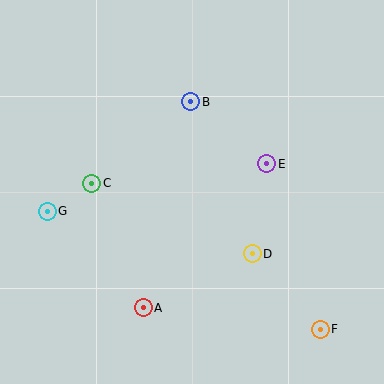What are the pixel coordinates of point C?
Point C is at (92, 183).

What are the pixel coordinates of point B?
Point B is at (191, 102).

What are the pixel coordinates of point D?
Point D is at (252, 254).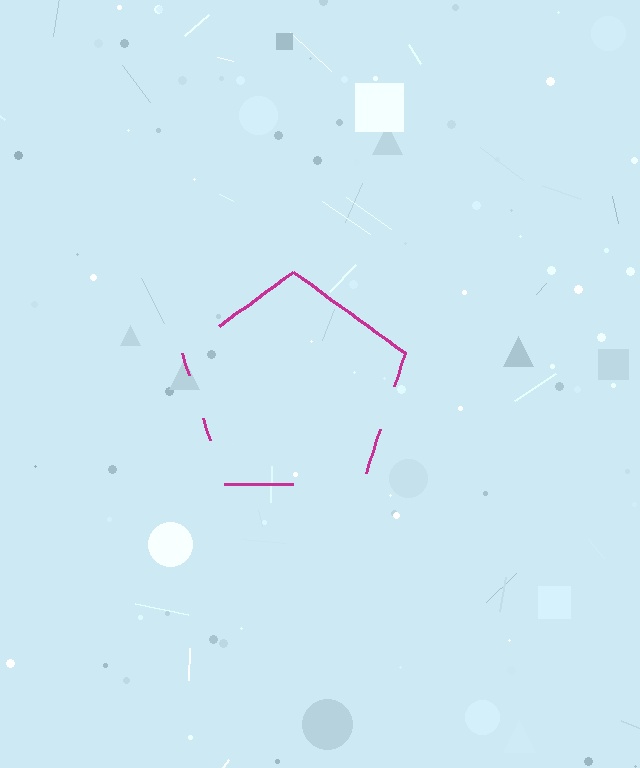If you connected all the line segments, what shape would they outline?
They would outline a pentagon.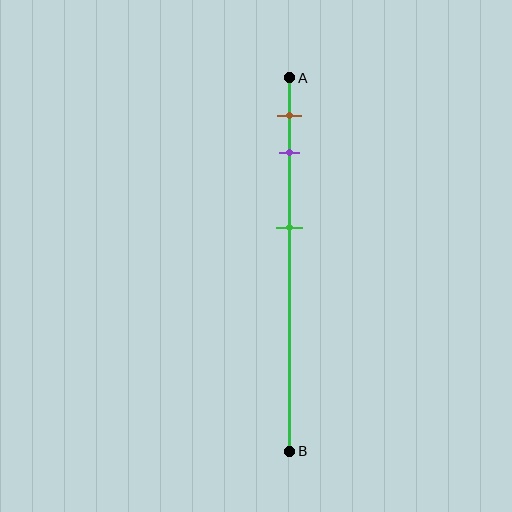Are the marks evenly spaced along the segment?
No, the marks are not evenly spaced.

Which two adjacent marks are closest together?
The brown and purple marks are the closest adjacent pair.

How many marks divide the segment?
There are 3 marks dividing the segment.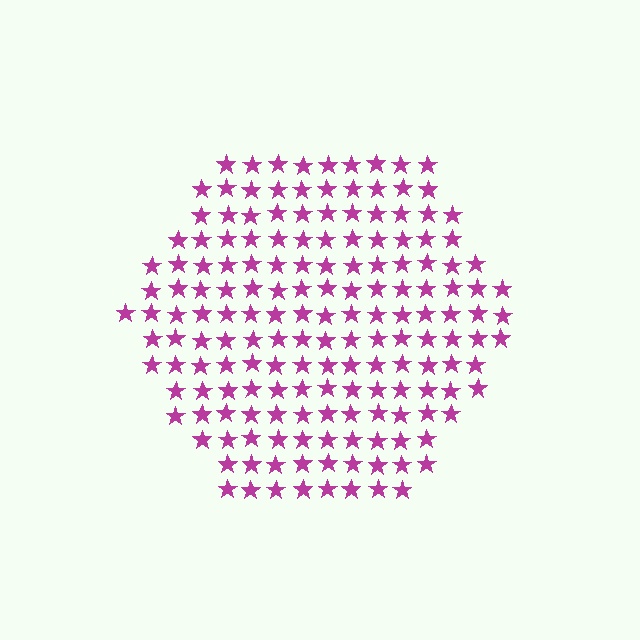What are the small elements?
The small elements are stars.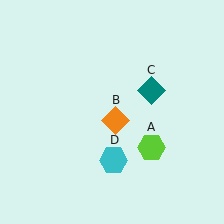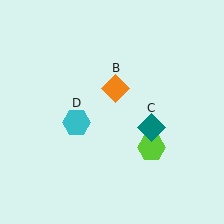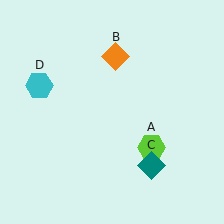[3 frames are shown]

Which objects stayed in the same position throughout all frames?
Lime hexagon (object A) remained stationary.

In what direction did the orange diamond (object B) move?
The orange diamond (object B) moved up.